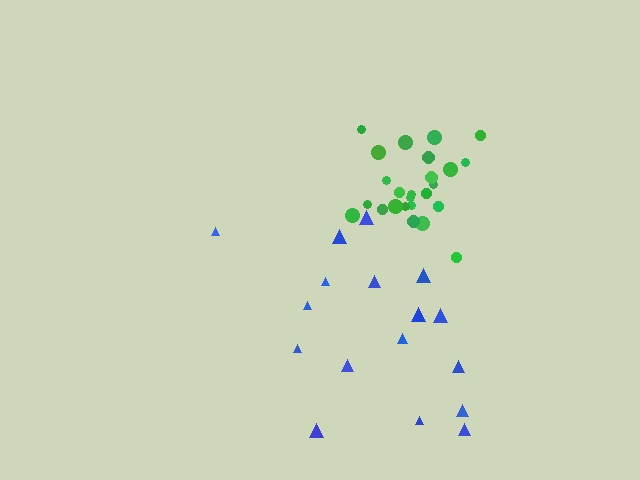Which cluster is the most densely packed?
Green.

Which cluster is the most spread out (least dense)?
Blue.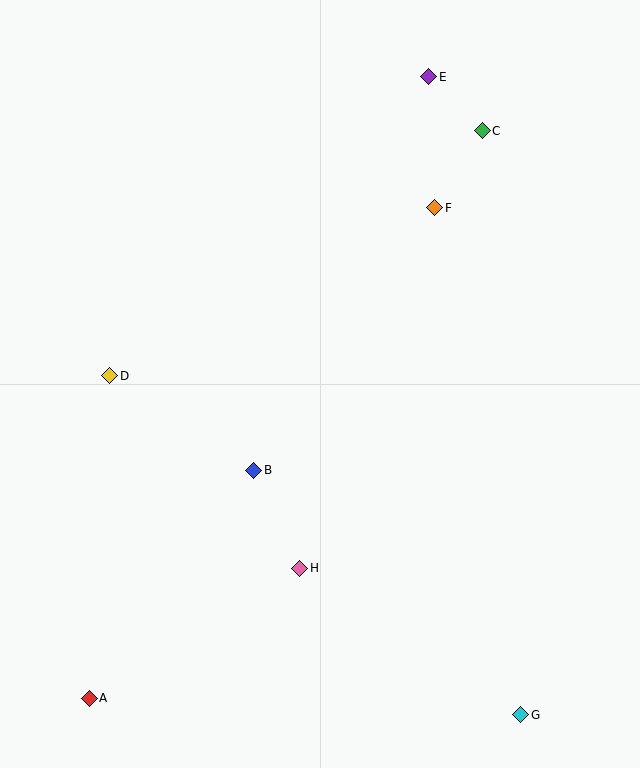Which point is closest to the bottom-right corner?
Point G is closest to the bottom-right corner.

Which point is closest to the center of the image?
Point B at (254, 470) is closest to the center.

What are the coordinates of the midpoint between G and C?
The midpoint between G and C is at (501, 423).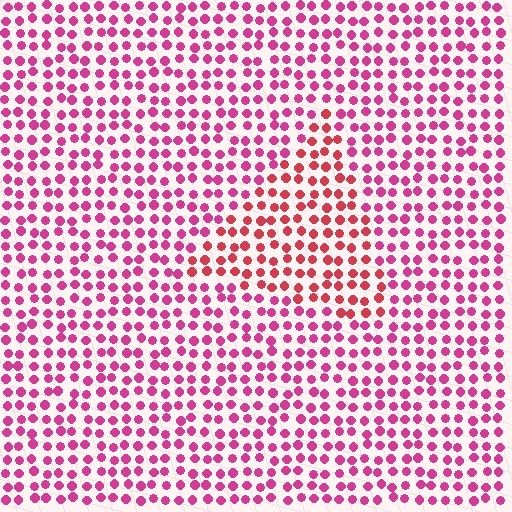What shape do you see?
I see a triangle.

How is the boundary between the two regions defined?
The boundary is defined purely by a slight shift in hue (about 27 degrees). Spacing, size, and orientation are identical on both sides.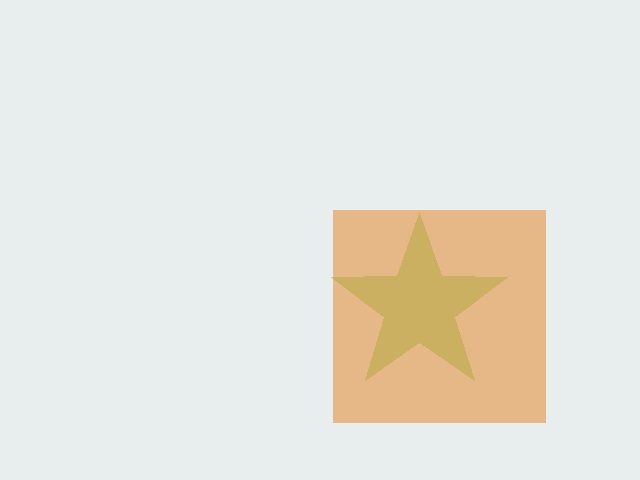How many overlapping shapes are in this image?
There are 2 overlapping shapes in the image.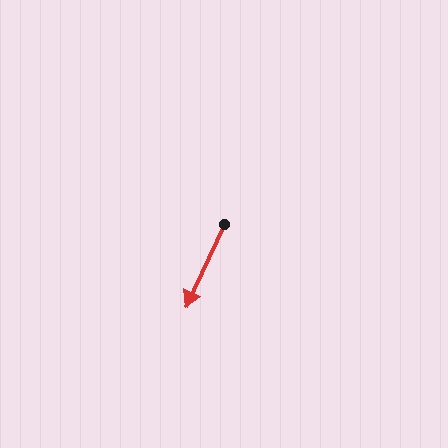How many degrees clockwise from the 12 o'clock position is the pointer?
Approximately 205 degrees.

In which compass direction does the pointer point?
Southwest.